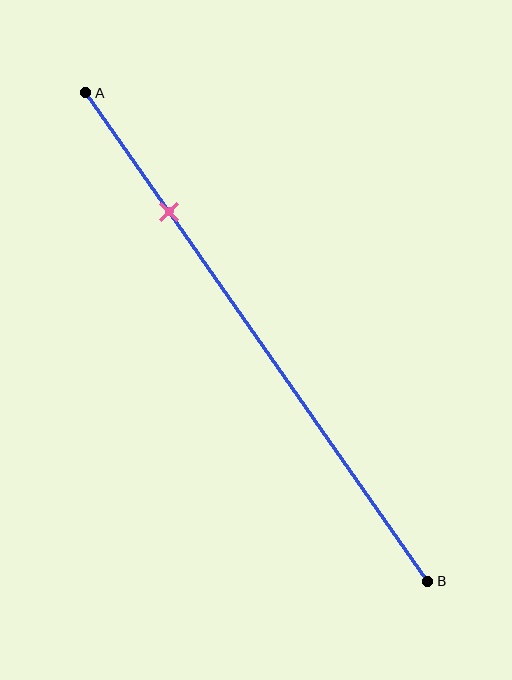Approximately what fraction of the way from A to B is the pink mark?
The pink mark is approximately 25% of the way from A to B.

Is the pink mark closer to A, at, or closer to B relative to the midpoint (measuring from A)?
The pink mark is closer to point A than the midpoint of segment AB.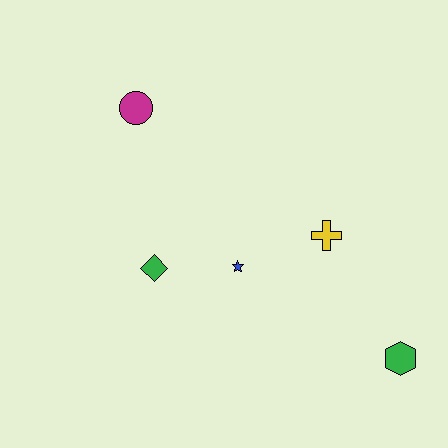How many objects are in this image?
There are 5 objects.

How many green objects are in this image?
There are 2 green objects.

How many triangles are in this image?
There are no triangles.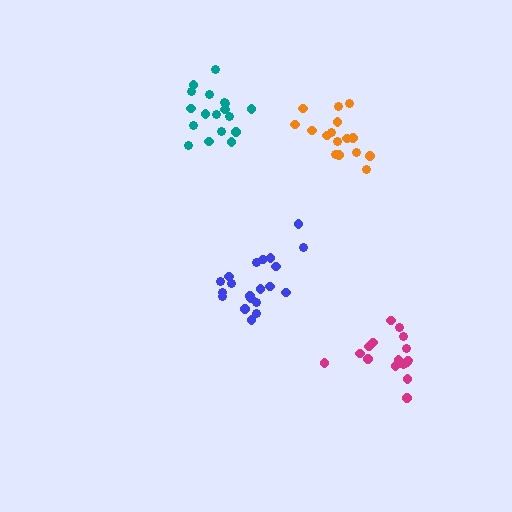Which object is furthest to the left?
The teal cluster is leftmost.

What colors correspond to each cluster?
The clusters are colored: orange, teal, blue, magenta.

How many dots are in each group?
Group 1: 16 dots, Group 2: 18 dots, Group 3: 20 dots, Group 4: 16 dots (70 total).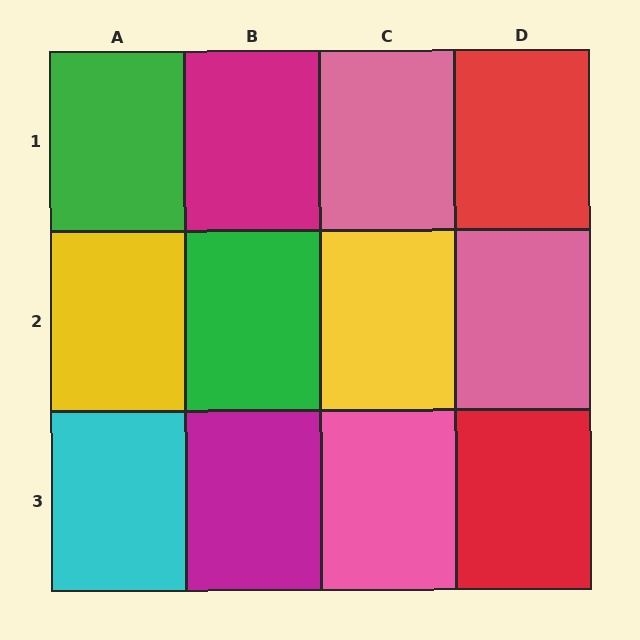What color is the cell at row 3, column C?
Pink.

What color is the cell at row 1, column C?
Pink.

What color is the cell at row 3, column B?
Magenta.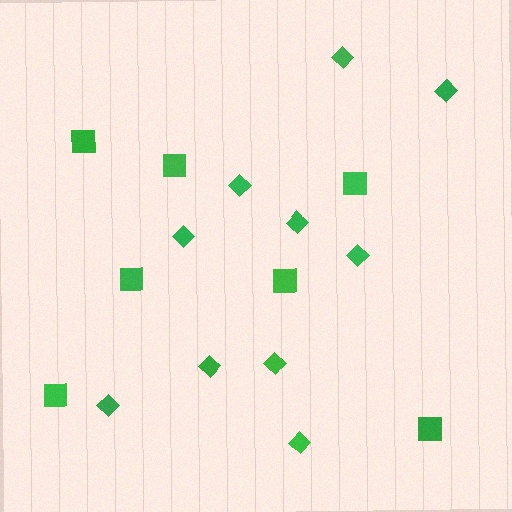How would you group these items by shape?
There are 2 groups: one group of squares (7) and one group of diamonds (10).